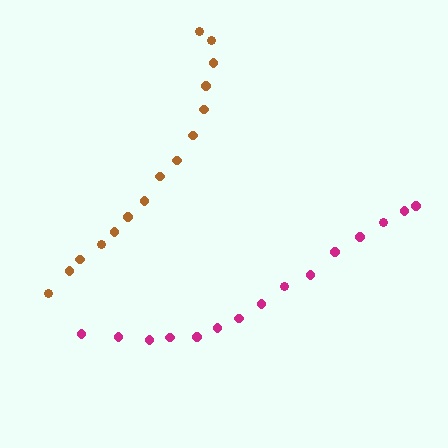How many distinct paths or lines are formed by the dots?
There are 2 distinct paths.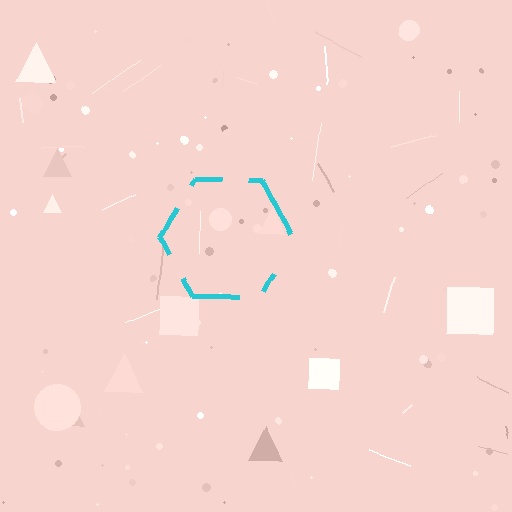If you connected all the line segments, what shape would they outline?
They would outline a hexagon.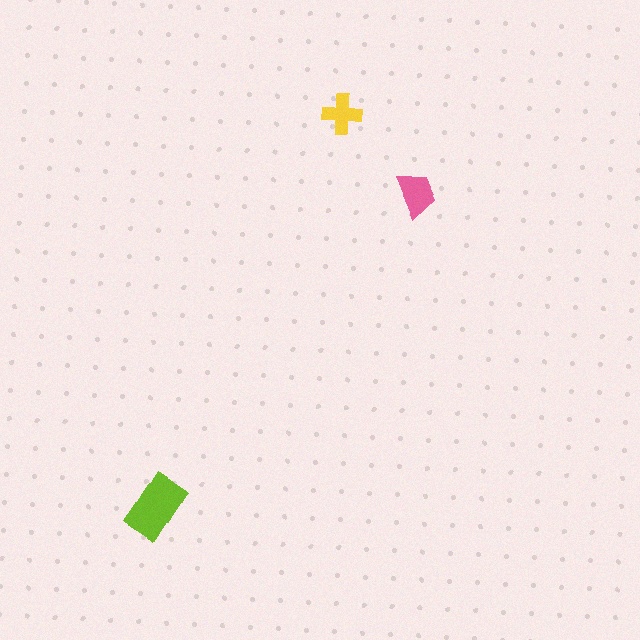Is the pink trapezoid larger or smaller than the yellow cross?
Larger.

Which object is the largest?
The lime rectangle.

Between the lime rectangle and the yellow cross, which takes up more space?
The lime rectangle.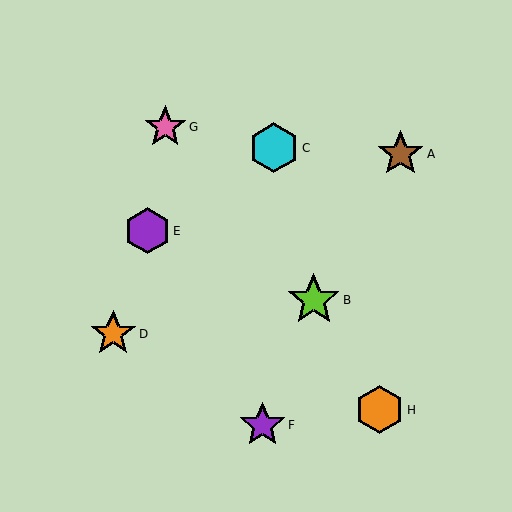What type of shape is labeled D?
Shape D is an orange star.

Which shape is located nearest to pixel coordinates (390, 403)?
The orange hexagon (labeled H) at (380, 410) is nearest to that location.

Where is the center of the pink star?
The center of the pink star is at (165, 127).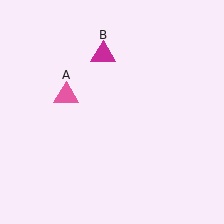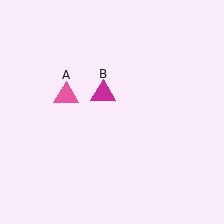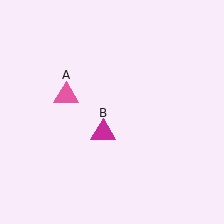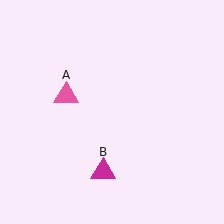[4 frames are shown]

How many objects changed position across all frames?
1 object changed position: magenta triangle (object B).